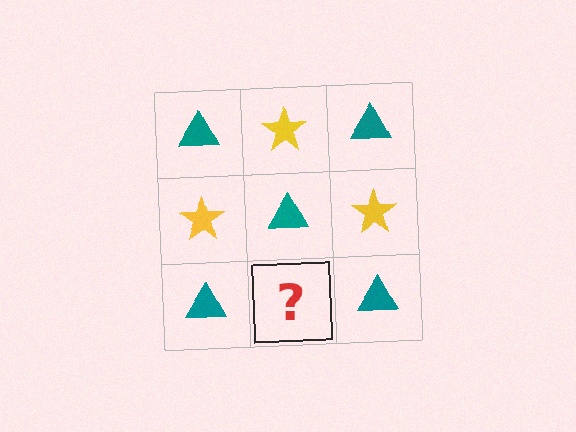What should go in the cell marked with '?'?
The missing cell should contain a yellow star.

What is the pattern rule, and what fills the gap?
The rule is that it alternates teal triangle and yellow star in a checkerboard pattern. The gap should be filled with a yellow star.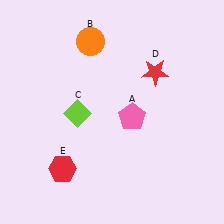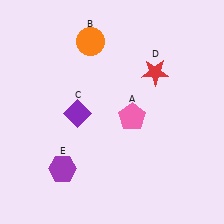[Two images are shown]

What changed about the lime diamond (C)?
In Image 1, C is lime. In Image 2, it changed to purple.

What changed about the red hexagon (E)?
In Image 1, E is red. In Image 2, it changed to purple.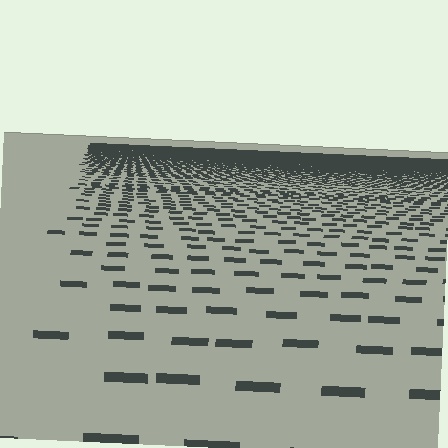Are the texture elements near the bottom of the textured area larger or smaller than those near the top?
Larger. Near the bottom, elements are closer to the viewer and appear at a bigger on-screen size.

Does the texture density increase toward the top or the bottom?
Density increases toward the top.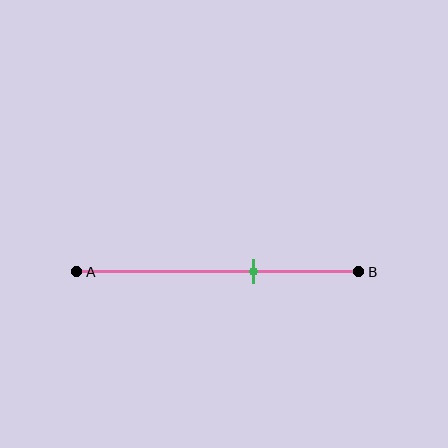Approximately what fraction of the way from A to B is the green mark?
The green mark is approximately 65% of the way from A to B.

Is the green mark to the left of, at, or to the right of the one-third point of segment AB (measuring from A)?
The green mark is to the right of the one-third point of segment AB.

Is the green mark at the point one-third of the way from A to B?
No, the mark is at about 65% from A, not at the 33% one-third point.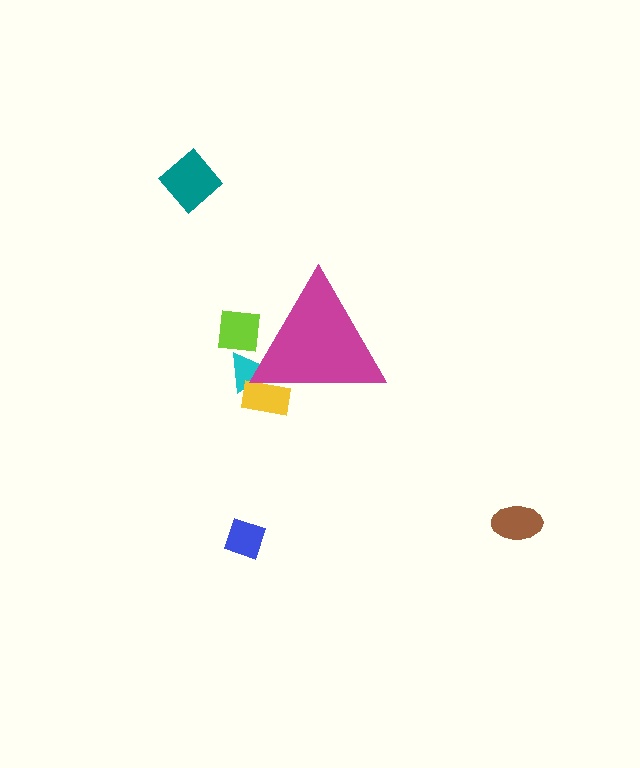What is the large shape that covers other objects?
A magenta triangle.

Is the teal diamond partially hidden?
No, the teal diamond is fully visible.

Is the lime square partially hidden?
Yes, the lime square is partially hidden behind the magenta triangle.